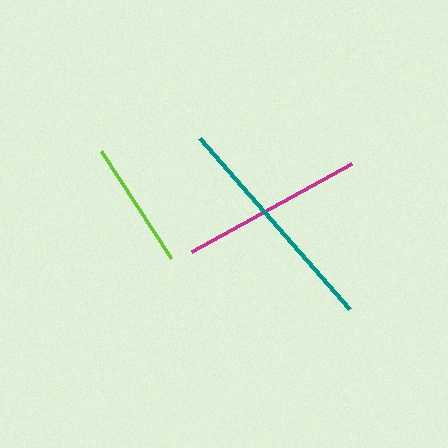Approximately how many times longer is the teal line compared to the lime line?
The teal line is approximately 1.8 times the length of the lime line.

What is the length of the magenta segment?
The magenta segment is approximately 183 pixels long.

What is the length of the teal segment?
The teal segment is approximately 227 pixels long.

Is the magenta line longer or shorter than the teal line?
The teal line is longer than the magenta line.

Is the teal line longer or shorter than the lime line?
The teal line is longer than the lime line.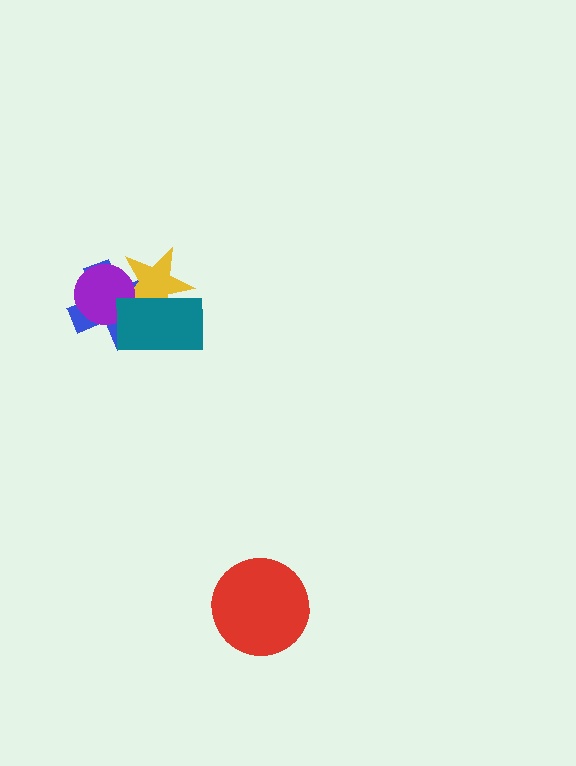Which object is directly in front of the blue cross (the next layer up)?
The yellow star is directly in front of the blue cross.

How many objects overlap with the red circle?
0 objects overlap with the red circle.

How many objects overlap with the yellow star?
3 objects overlap with the yellow star.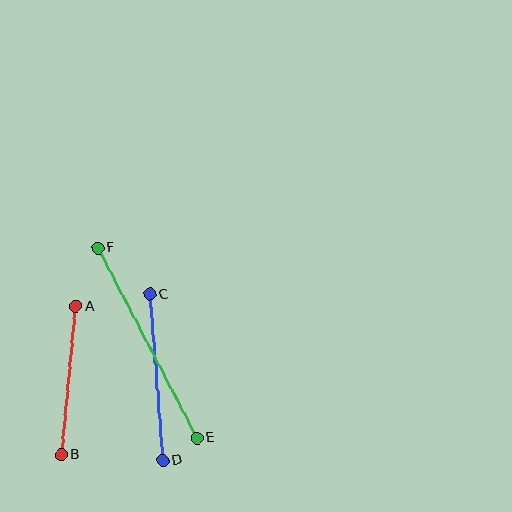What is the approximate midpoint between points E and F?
The midpoint is at approximately (147, 343) pixels.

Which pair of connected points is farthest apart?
Points E and F are farthest apart.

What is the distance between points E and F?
The distance is approximately 214 pixels.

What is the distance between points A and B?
The distance is approximately 149 pixels.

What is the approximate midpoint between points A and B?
The midpoint is at approximately (68, 380) pixels.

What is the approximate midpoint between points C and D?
The midpoint is at approximately (156, 377) pixels.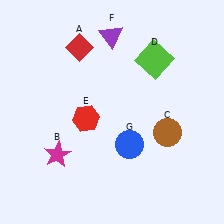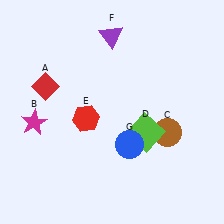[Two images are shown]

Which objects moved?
The objects that moved are: the red diamond (A), the magenta star (B), the lime square (D).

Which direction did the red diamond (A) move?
The red diamond (A) moved down.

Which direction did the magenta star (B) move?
The magenta star (B) moved up.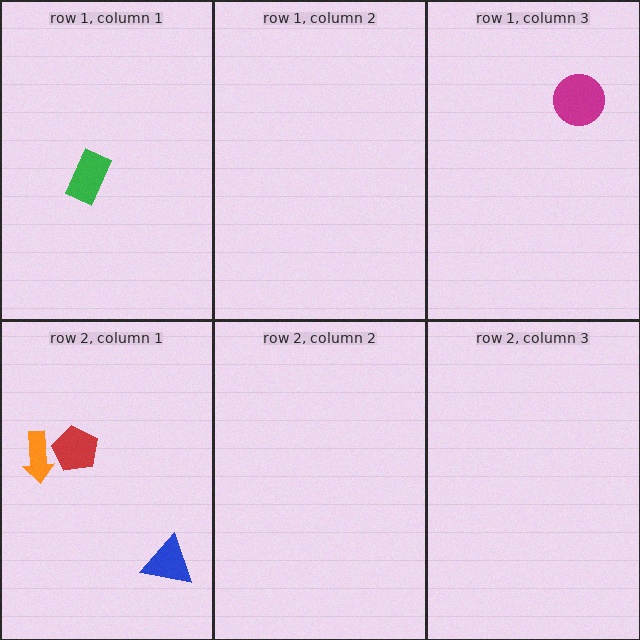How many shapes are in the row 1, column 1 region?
1.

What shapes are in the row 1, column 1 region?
The green rectangle.